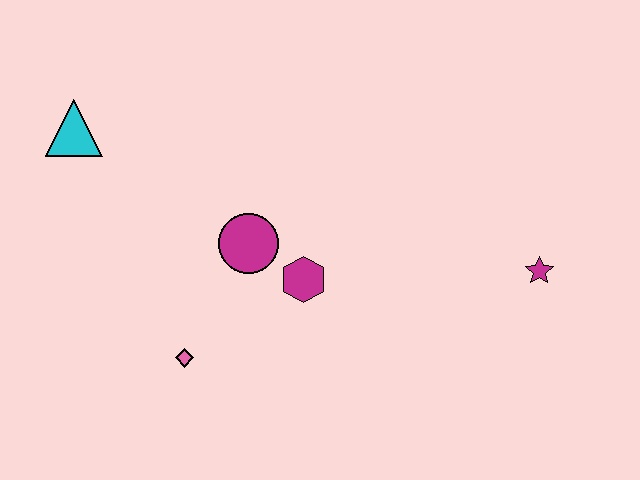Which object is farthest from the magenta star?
The cyan triangle is farthest from the magenta star.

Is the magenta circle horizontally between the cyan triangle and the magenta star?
Yes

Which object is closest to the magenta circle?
The magenta hexagon is closest to the magenta circle.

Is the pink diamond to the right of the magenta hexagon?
No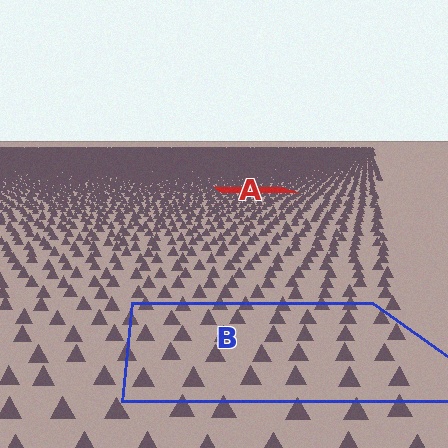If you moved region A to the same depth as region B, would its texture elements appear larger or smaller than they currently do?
They would appear larger. At a closer depth, the same texture elements are projected at a bigger on-screen size.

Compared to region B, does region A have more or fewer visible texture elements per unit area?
Region A has more texture elements per unit area — they are packed more densely because it is farther away.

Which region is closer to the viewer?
Region B is closer. The texture elements there are larger and more spread out.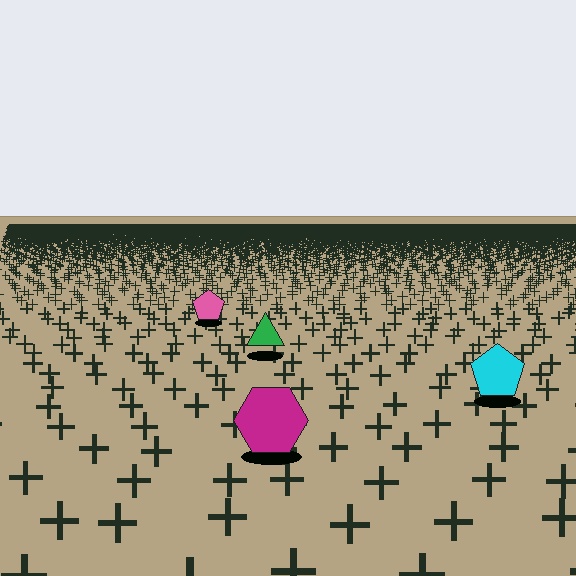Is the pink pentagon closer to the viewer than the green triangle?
No. The green triangle is closer — you can tell from the texture gradient: the ground texture is coarser near it.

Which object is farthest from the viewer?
The pink pentagon is farthest from the viewer. It appears smaller and the ground texture around it is denser.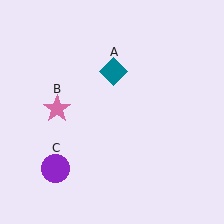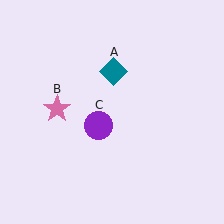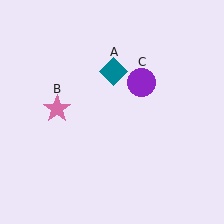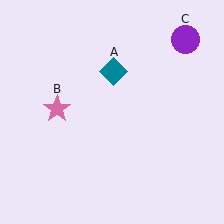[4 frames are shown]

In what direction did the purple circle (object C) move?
The purple circle (object C) moved up and to the right.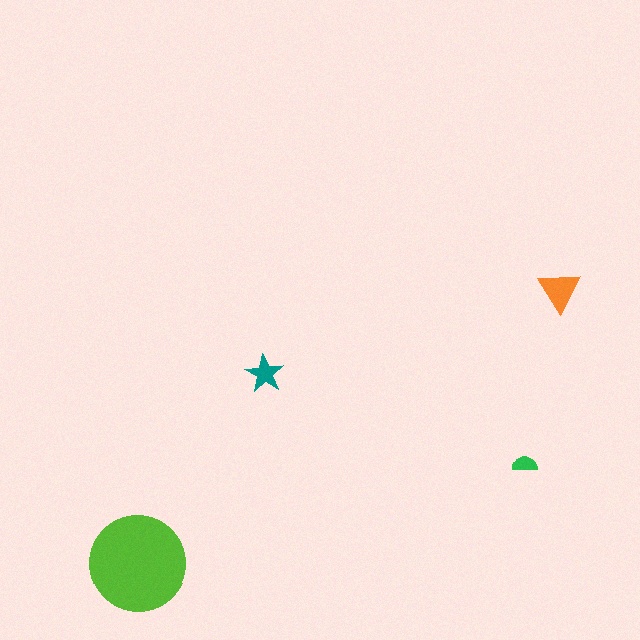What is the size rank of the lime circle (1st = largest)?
1st.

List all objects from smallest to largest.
The green semicircle, the teal star, the orange triangle, the lime circle.